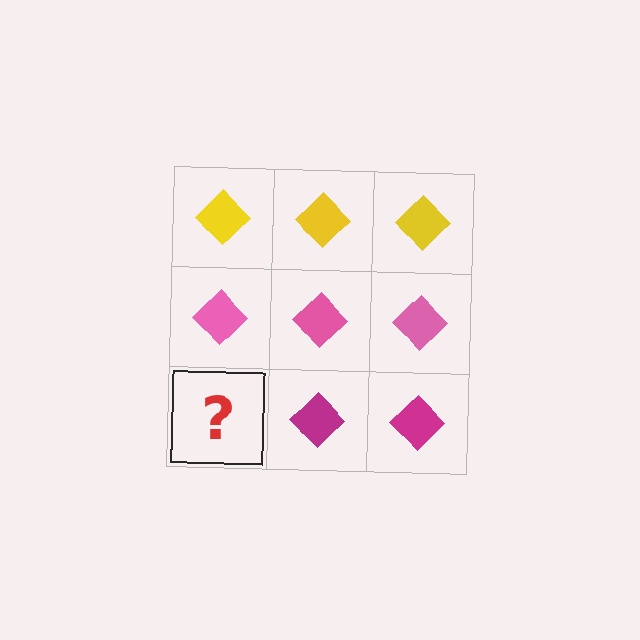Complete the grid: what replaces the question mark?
The question mark should be replaced with a magenta diamond.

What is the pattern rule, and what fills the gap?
The rule is that each row has a consistent color. The gap should be filled with a magenta diamond.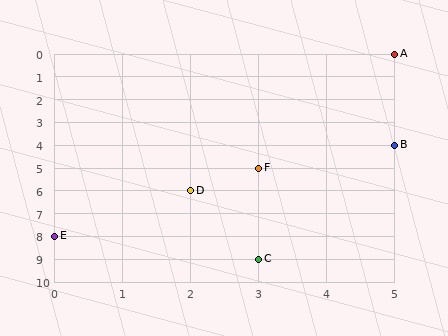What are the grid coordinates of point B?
Point B is at grid coordinates (5, 4).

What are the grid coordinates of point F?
Point F is at grid coordinates (3, 5).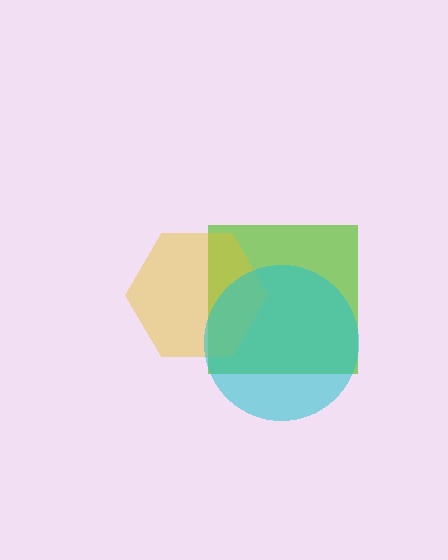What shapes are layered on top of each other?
The layered shapes are: a lime square, a yellow hexagon, a cyan circle.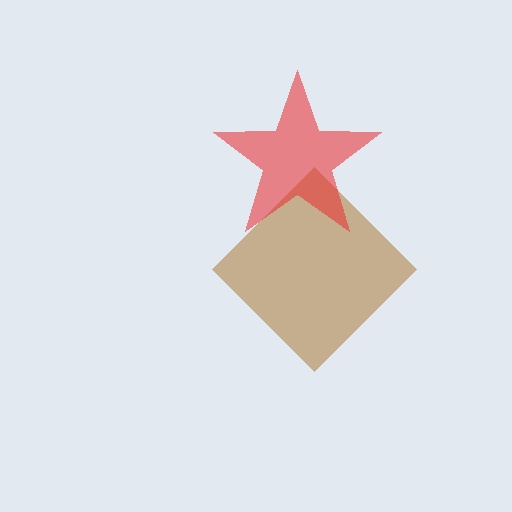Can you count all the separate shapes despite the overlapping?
Yes, there are 2 separate shapes.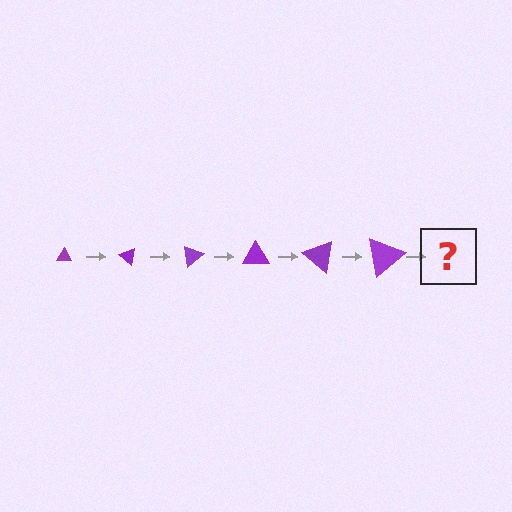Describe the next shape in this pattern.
It should be a triangle, larger than the previous one and rotated 240 degrees from the start.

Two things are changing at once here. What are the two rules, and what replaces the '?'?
The two rules are that the triangle grows larger each step and it rotates 40 degrees each step. The '?' should be a triangle, larger than the previous one and rotated 240 degrees from the start.